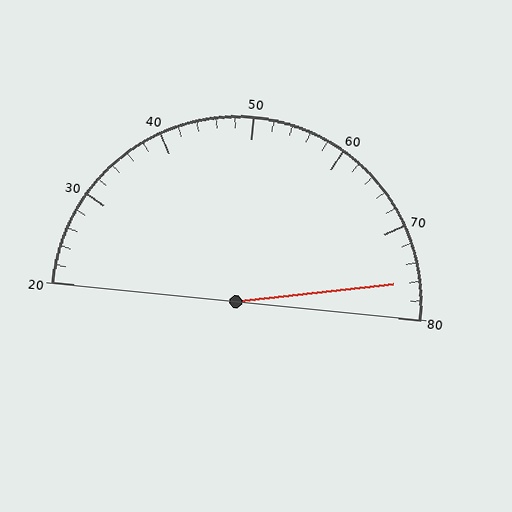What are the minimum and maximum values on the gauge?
The gauge ranges from 20 to 80.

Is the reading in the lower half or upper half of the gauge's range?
The reading is in the upper half of the range (20 to 80).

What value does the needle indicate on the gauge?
The needle indicates approximately 76.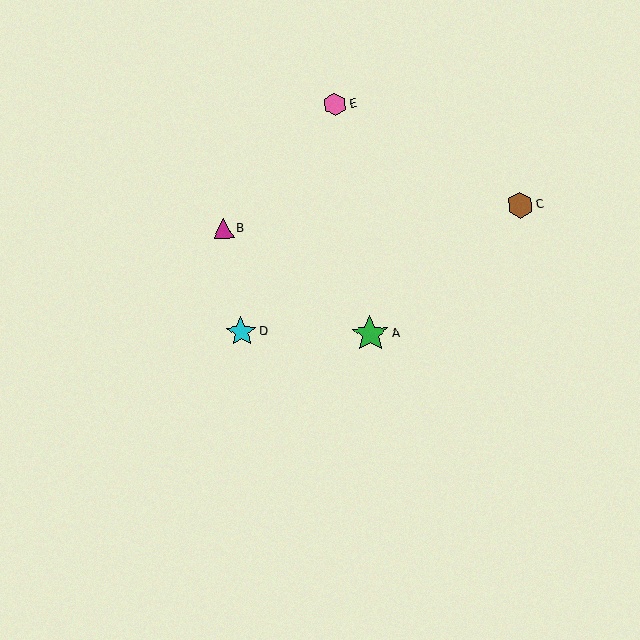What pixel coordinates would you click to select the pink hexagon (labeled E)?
Click at (335, 105) to select the pink hexagon E.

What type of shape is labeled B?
Shape B is a magenta triangle.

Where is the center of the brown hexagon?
The center of the brown hexagon is at (520, 205).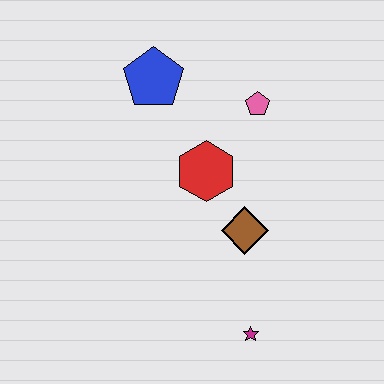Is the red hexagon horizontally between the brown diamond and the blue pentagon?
Yes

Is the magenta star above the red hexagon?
No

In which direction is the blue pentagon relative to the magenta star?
The blue pentagon is above the magenta star.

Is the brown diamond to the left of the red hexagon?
No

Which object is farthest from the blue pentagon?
The magenta star is farthest from the blue pentagon.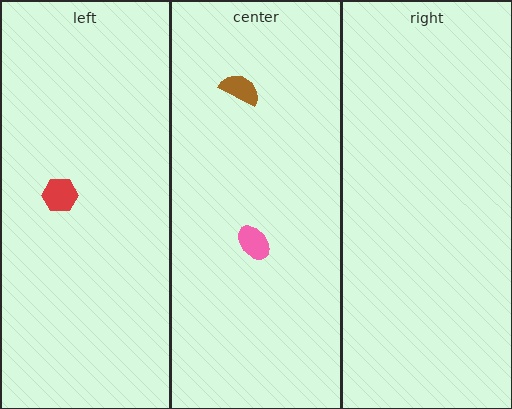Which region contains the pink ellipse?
The center region.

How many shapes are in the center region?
2.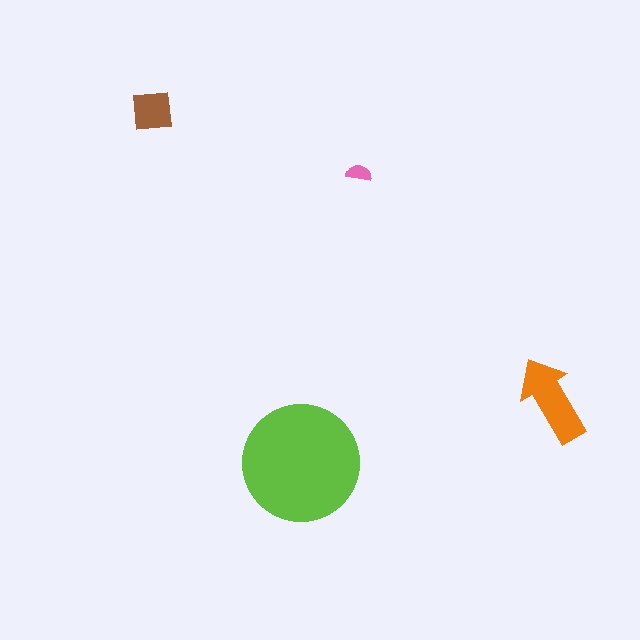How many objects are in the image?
There are 4 objects in the image.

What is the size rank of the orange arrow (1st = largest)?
2nd.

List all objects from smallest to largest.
The pink semicircle, the brown square, the orange arrow, the lime circle.